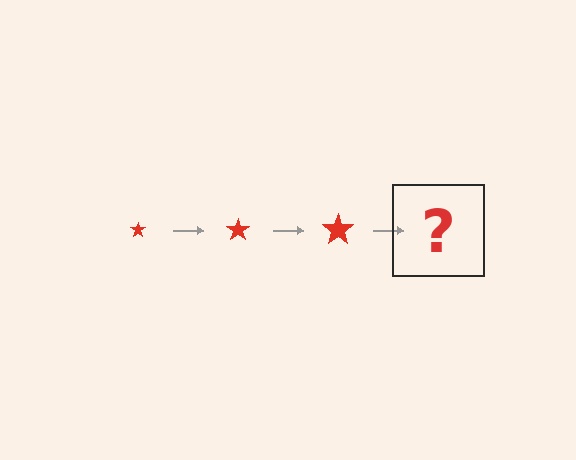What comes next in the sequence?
The next element should be a red star, larger than the previous one.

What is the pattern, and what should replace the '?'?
The pattern is that the star gets progressively larger each step. The '?' should be a red star, larger than the previous one.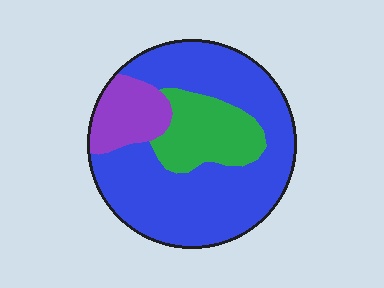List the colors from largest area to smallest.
From largest to smallest: blue, green, purple.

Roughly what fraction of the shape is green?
Green covers roughly 20% of the shape.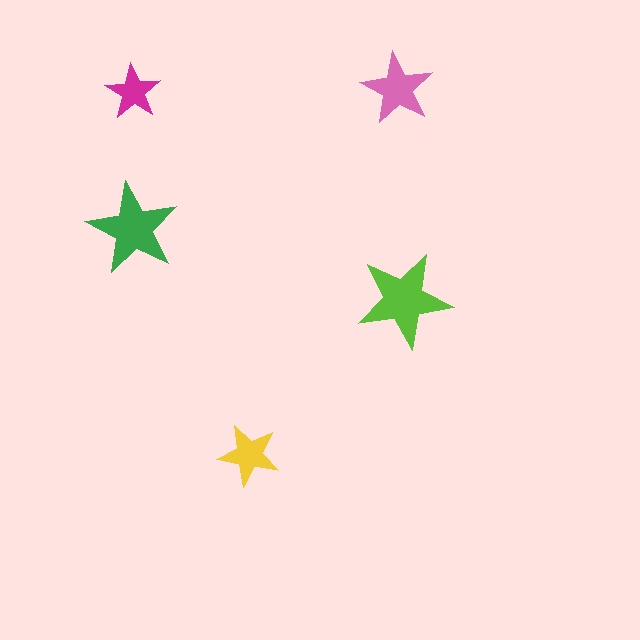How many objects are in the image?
There are 5 objects in the image.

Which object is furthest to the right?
The lime star is rightmost.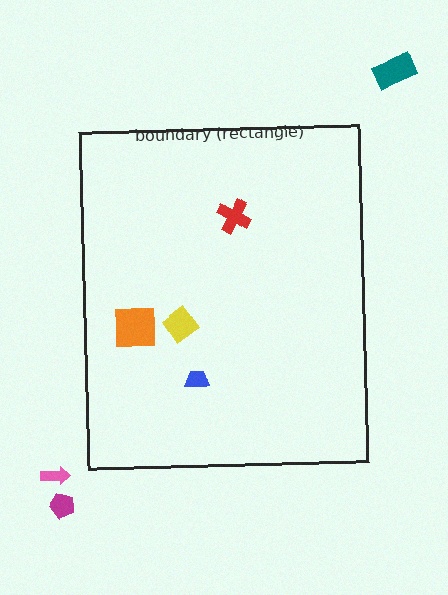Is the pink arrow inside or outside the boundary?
Outside.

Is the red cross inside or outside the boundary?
Inside.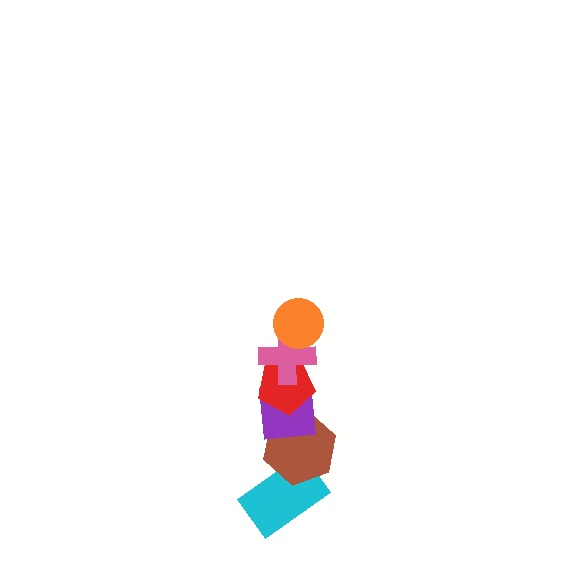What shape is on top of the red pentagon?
The pink cross is on top of the red pentagon.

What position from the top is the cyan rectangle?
The cyan rectangle is 6th from the top.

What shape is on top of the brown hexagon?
The purple square is on top of the brown hexagon.